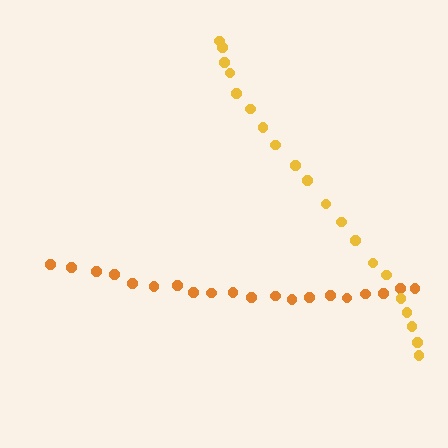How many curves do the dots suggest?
There are 2 distinct paths.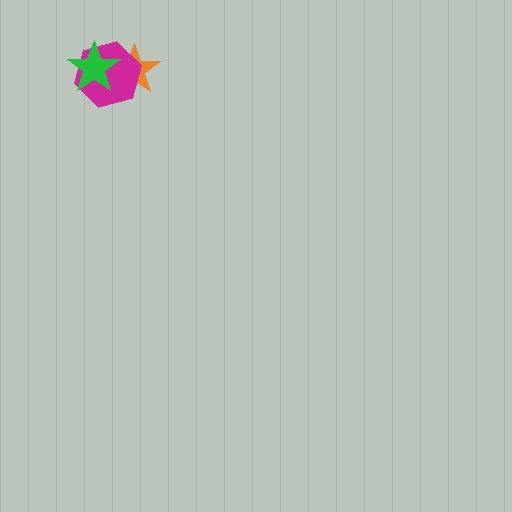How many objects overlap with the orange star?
2 objects overlap with the orange star.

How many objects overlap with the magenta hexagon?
2 objects overlap with the magenta hexagon.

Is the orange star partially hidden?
Yes, it is partially covered by another shape.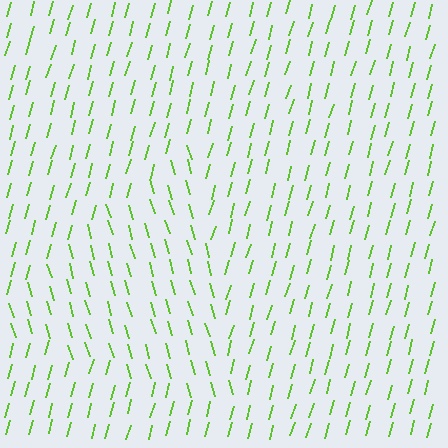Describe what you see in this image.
The image is filled with small lime line segments. A triangle region in the image has lines oriented differently from the surrounding lines, creating a visible texture boundary.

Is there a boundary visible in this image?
Yes, there is a texture boundary formed by a change in line orientation.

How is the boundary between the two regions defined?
The boundary is defined purely by a change in line orientation (approximately 32 degrees difference). All lines are the same color and thickness.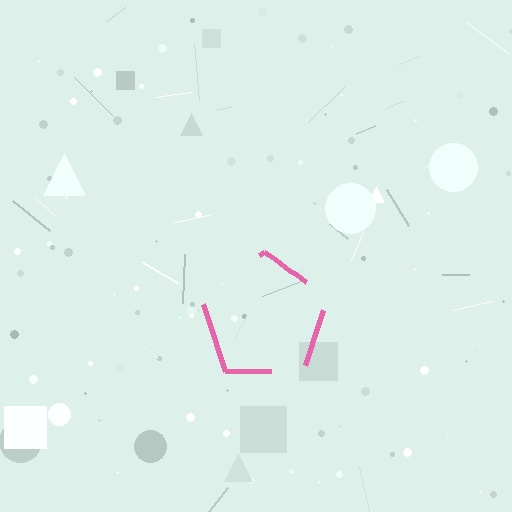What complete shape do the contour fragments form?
The contour fragments form a pentagon.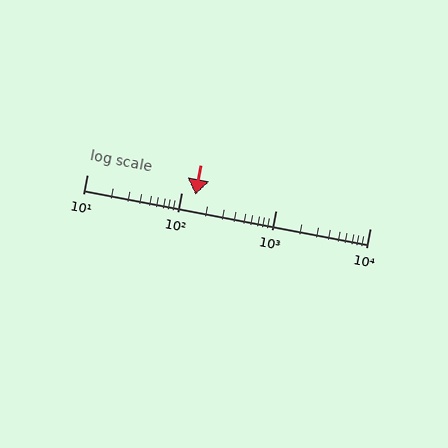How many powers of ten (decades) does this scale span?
The scale spans 3 decades, from 10 to 10000.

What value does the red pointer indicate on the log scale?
The pointer indicates approximately 140.